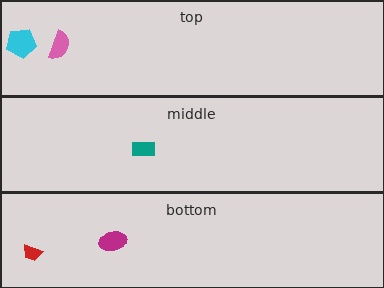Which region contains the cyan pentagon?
The top region.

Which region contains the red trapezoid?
The bottom region.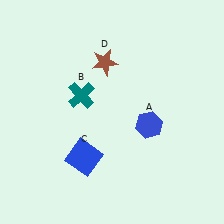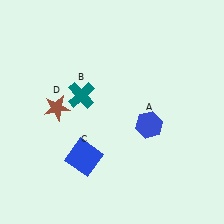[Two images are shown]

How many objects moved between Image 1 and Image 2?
1 object moved between the two images.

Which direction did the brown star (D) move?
The brown star (D) moved left.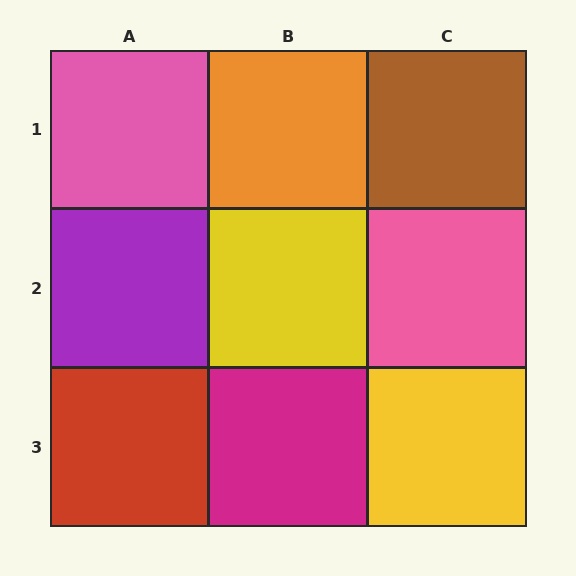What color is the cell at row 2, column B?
Yellow.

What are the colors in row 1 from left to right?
Pink, orange, brown.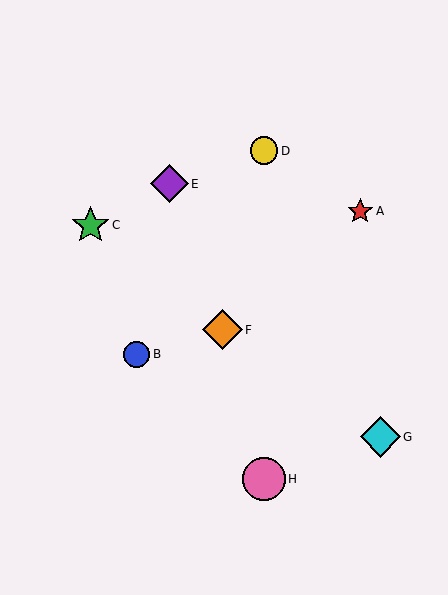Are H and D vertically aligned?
Yes, both are at x≈264.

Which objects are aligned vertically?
Objects D, H are aligned vertically.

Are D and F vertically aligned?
No, D is at x≈264 and F is at x≈222.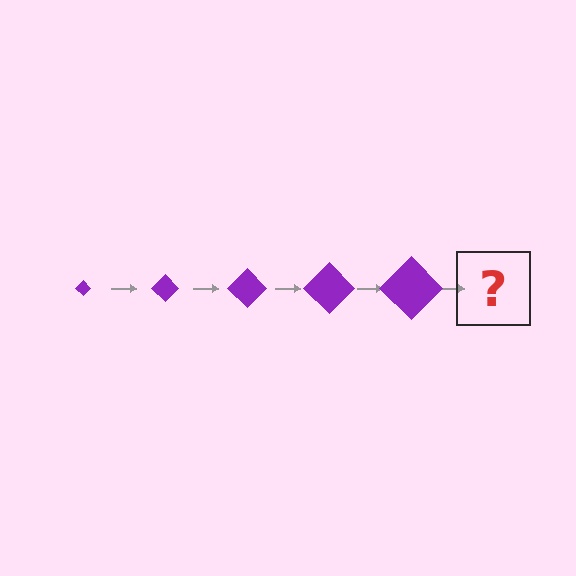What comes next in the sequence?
The next element should be a purple diamond, larger than the previous one.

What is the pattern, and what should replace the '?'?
The pattern is that the diamond gets progressively larger each step. The '?' should be a purple diamond, larger than the previous one.